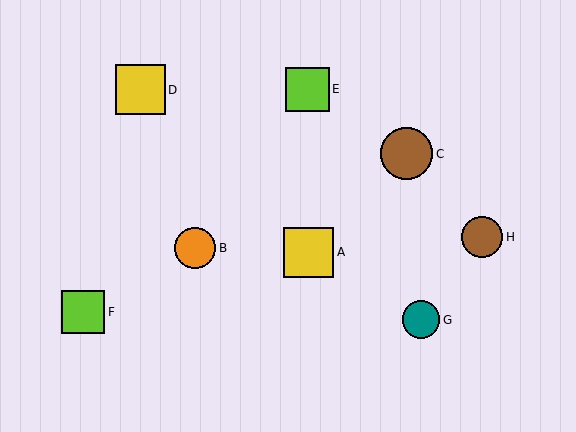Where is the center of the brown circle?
The center of the brown circle is at (482, 237).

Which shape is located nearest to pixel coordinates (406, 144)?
The brown circle (labeled C) at (407, 154) is nearest to that location.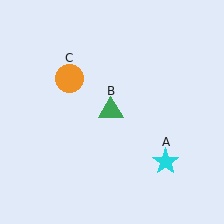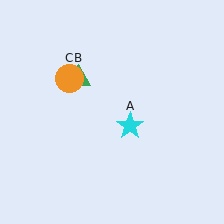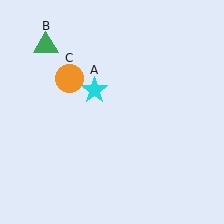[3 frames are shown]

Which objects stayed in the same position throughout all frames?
Orange circle (object C) remained stationary.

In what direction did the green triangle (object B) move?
The green triangle (object B) moved up and to the left.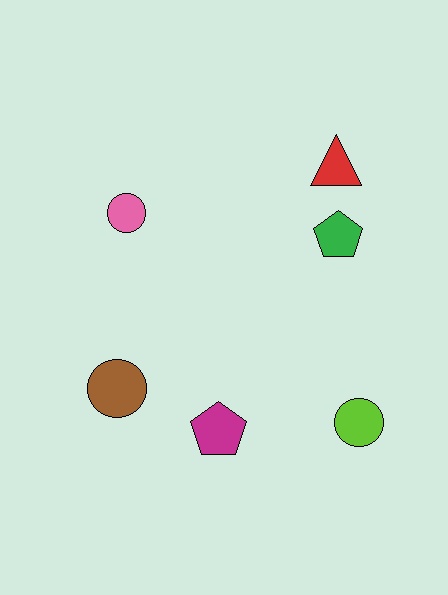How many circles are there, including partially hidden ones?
There are 3 circles.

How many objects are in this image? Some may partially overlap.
There are 6 objects.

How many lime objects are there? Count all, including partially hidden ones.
There is 1 lime object.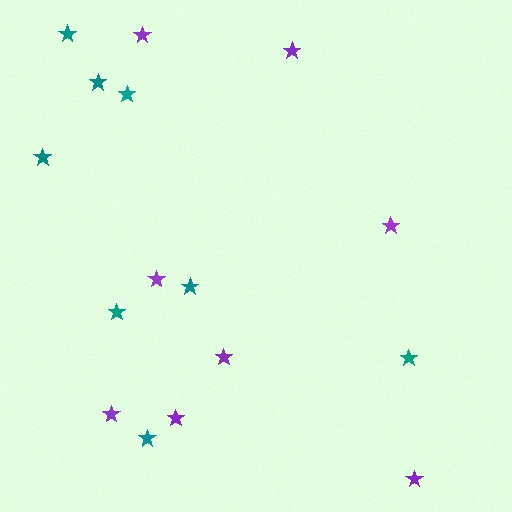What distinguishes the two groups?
There are 2 groups: one group of teal stars (8) and one group of purple stars (8).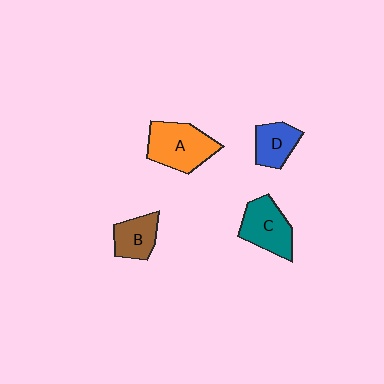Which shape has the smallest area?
Shape D (blue).